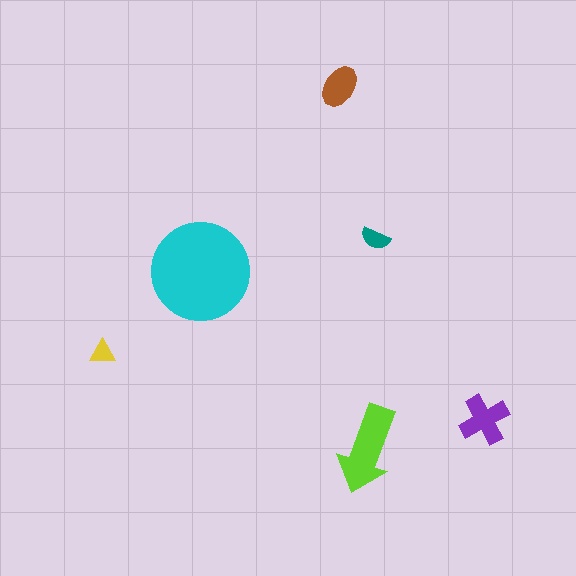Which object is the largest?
The cyan circle.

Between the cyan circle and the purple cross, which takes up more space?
The cyan circle.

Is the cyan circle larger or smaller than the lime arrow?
Larger.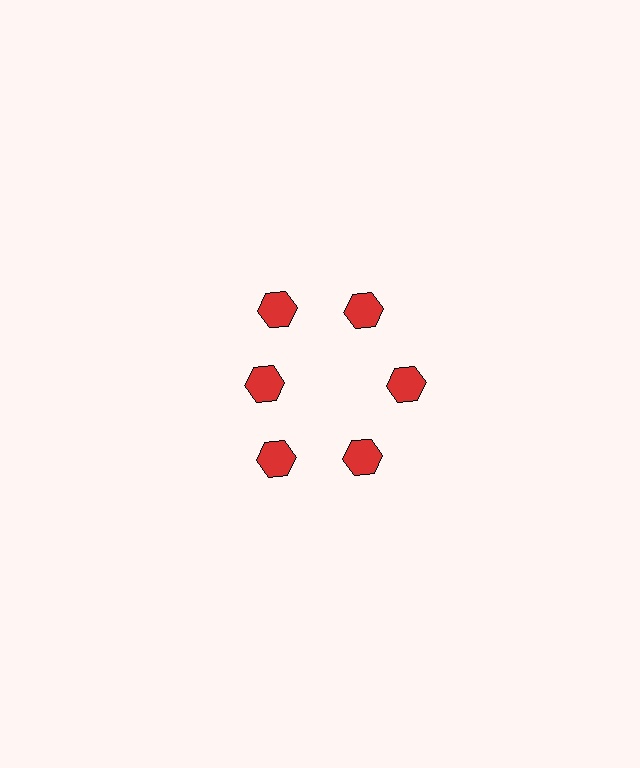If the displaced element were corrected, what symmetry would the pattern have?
It would have 6-fold rotational symmetry — the pattern would map onto itself every 60 degrees.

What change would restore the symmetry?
The symmetry would be restored by moving it outward, back onto the ring so that all 6 hexagons sit at equal angles and equal distance from the center.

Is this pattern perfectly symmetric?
No. The 6 red hexagons are arranged in a ring, but one element near the 9 o'clock position is pulled inward toward the center, breaking the 6-fold rotational symmetry.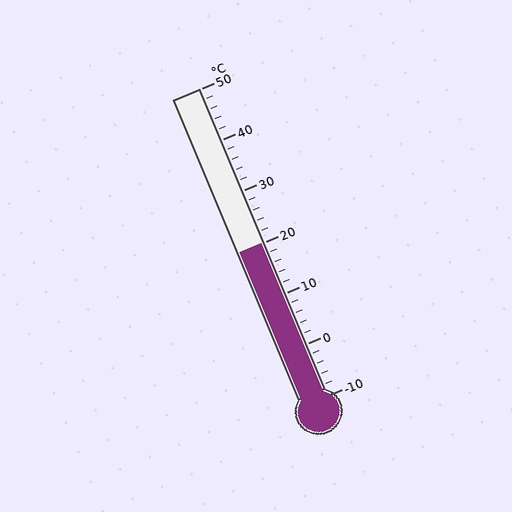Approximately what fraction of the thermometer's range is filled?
The thermometer is filled to approximately 50% of its range.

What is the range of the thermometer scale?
The thermometer scale ranges from -10°C to 50°C.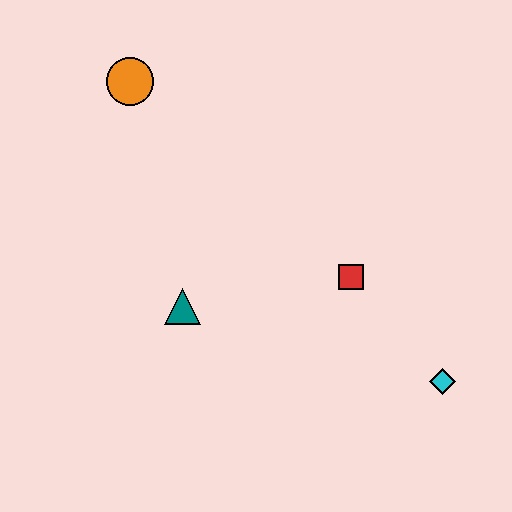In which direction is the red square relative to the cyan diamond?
The red square is above the cyan diamond.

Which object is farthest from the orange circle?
The cyan diamond is farthest from the orange circle.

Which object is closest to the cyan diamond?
The red square is closest to the cyan diamond.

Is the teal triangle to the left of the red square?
Yes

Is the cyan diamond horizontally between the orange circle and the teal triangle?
No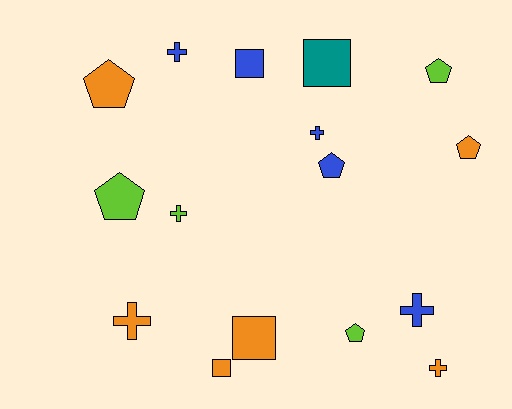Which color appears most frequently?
Orange, with 6 objects.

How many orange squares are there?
There are 2 orange squares.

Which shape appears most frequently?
Cross, with 6 objects.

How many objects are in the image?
There are 16 objects.